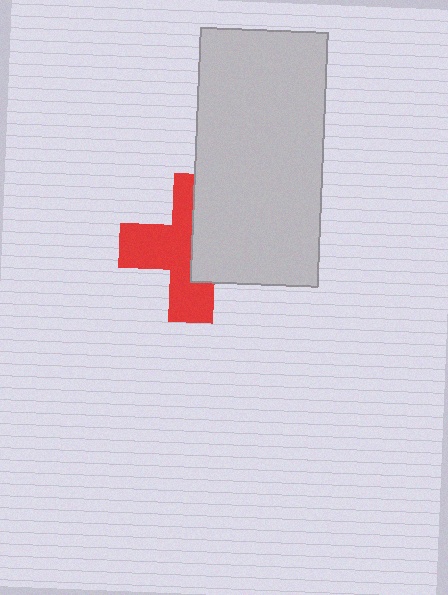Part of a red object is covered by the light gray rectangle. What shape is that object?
It is a cross.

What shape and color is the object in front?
The object in front is a light gray rectangle.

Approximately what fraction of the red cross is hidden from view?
Roughly 44% of the red cross is hidden behind the light gray rectangle.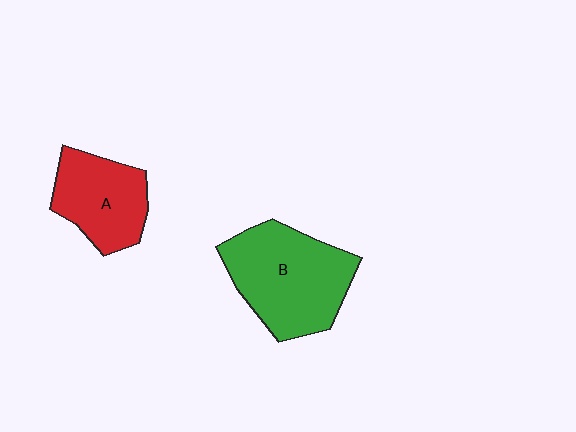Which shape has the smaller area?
Shape A (red).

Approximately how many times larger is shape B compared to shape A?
Approximately 1.5 times.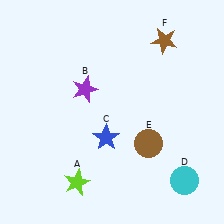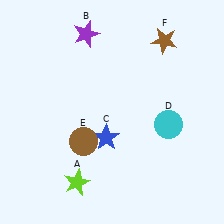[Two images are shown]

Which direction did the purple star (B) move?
The purple star (B) moved up.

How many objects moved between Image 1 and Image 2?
3 objects moved between the two images.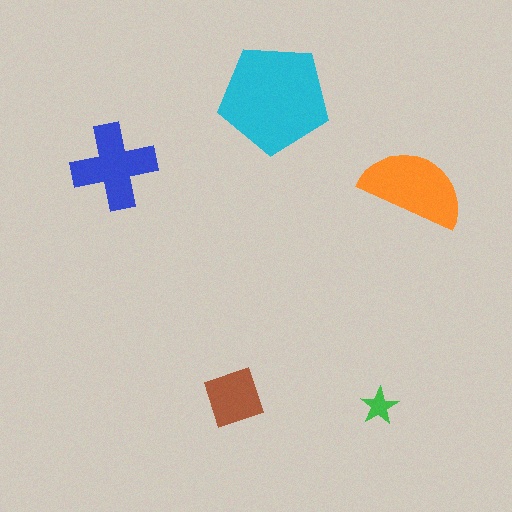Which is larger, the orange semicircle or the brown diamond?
The orange semicircle.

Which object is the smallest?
The green star.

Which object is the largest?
The cyan pentagon.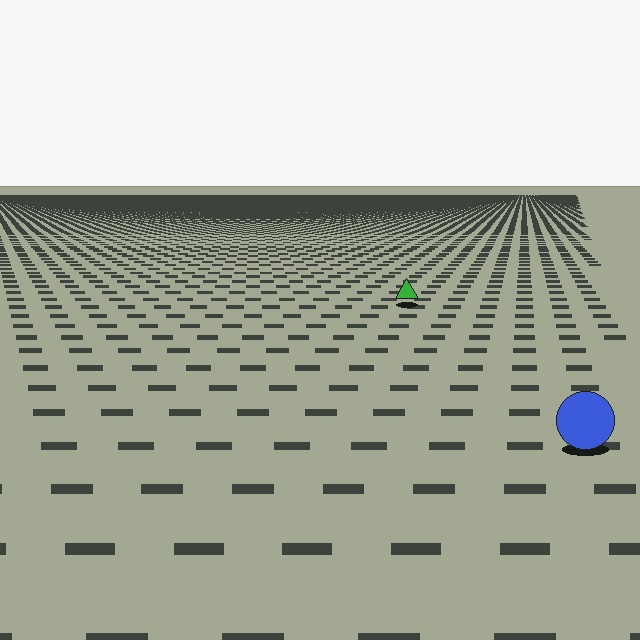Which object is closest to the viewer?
The blue circle is closest. The texture marks near it are larger and more spread out.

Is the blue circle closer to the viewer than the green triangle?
Yes. The blue circle is closer — you can tell from the texture gradient: the ground texture is coarser near it.